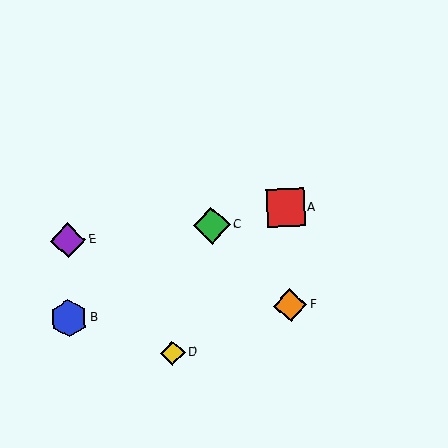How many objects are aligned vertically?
2 objects (A, F) are aligned vertically.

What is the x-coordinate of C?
Object C is at x≈212.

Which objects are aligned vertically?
Objects A, F are aligned vertically.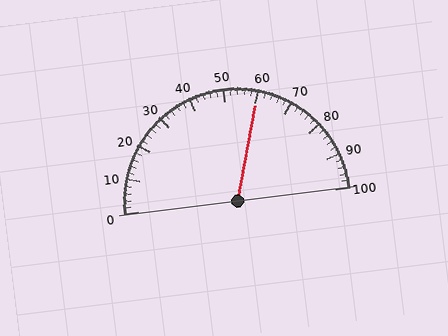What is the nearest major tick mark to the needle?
The nearest major tick mark is 60.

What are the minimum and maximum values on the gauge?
The gauge ranges from 0 to 100.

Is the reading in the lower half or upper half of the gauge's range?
The reading is in the upper half of the range (0 to 100).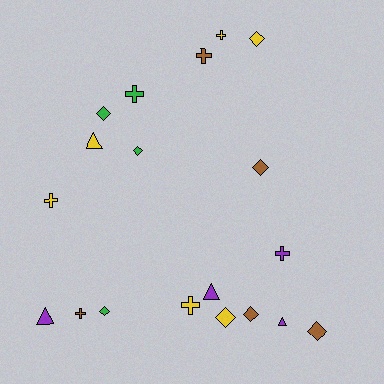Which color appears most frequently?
Yellow, with 6 objects.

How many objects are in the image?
There are 19 objects.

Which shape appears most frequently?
Diamond, with 8 objects.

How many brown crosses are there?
There are 2 brown crosses.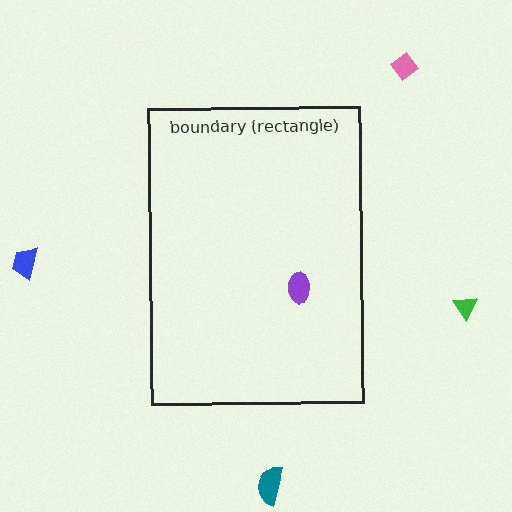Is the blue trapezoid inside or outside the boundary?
Outside.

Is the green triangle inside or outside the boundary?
Outside.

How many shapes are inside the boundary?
1 inside, 4 outside.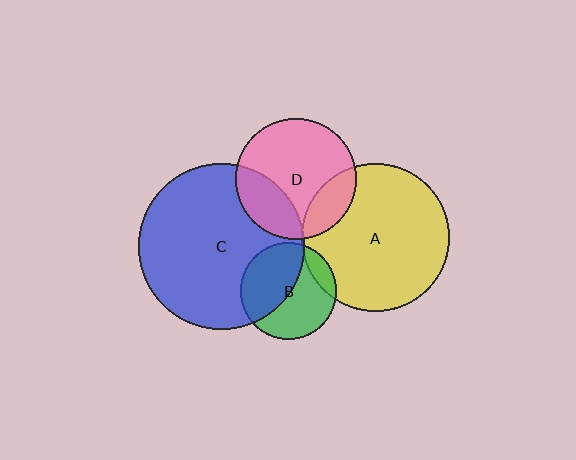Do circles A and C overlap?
Yes.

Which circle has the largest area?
Circle C (blue).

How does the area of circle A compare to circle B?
Approximately 2.4 times.